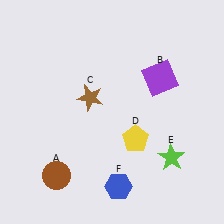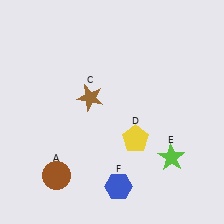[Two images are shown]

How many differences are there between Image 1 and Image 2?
There is 1 difference between the two images.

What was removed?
The purple square (B) was removed in Image 2.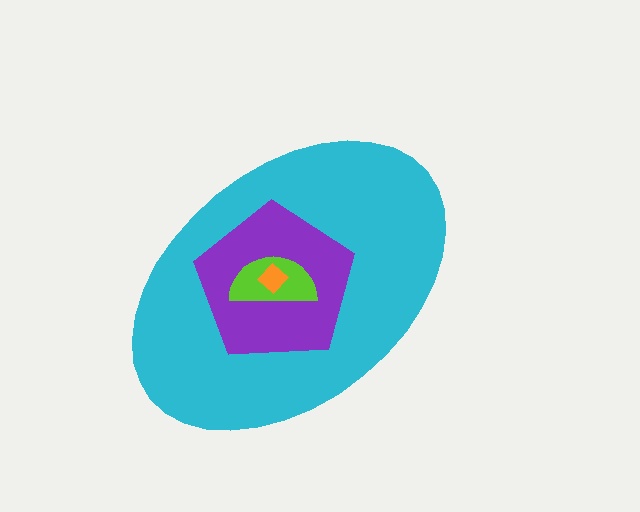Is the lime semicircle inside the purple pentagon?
Yes.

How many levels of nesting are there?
4.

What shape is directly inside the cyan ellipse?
The purple pentagon.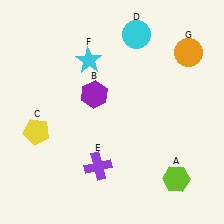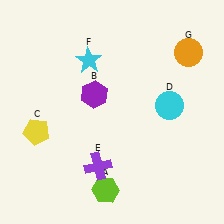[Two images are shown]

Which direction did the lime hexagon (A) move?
The lime hexagon (A) moved left.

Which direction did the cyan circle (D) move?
The cyan circle (D) moved down.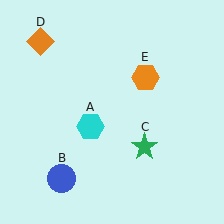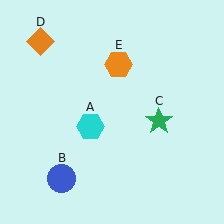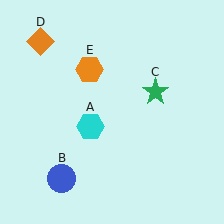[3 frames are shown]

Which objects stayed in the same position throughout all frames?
Cyan hexagon (object A) and blue circle (object B) and orange diamond (object D) remained stationary.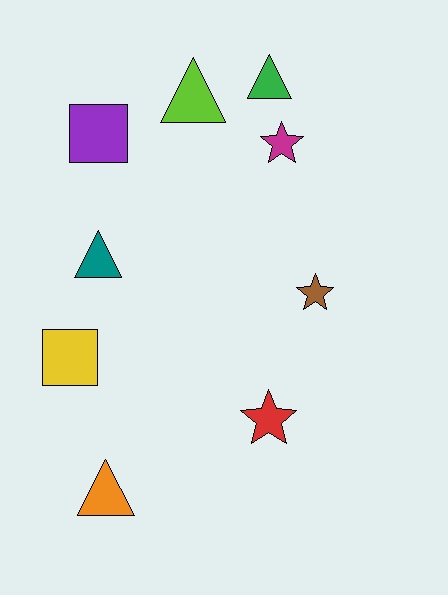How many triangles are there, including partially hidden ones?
There are 4 triangles.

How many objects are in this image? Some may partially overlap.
There are 9 objects.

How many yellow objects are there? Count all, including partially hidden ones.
There is 1 yellow object.